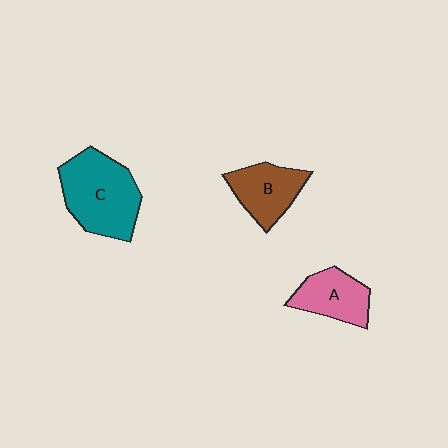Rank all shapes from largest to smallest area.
From largest to smallest: C (teal), B (brown), A (pink).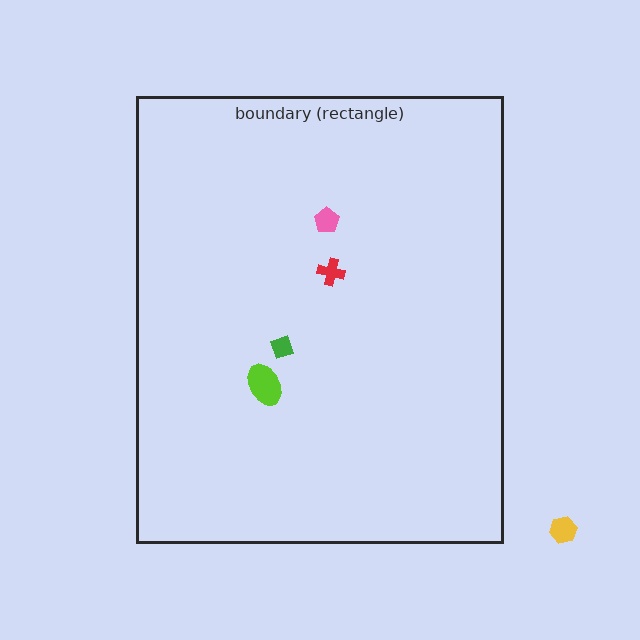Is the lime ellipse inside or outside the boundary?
Inside.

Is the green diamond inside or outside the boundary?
Inside.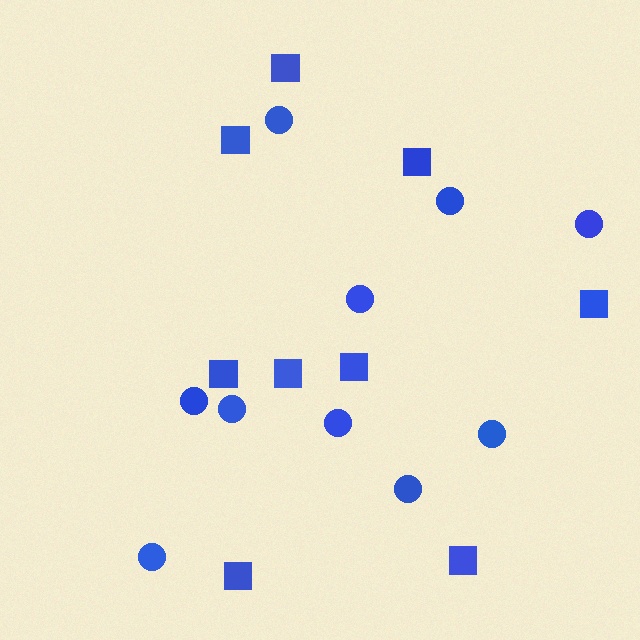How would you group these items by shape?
There are 2 groups: one group of circles (10) and one group of squares (9).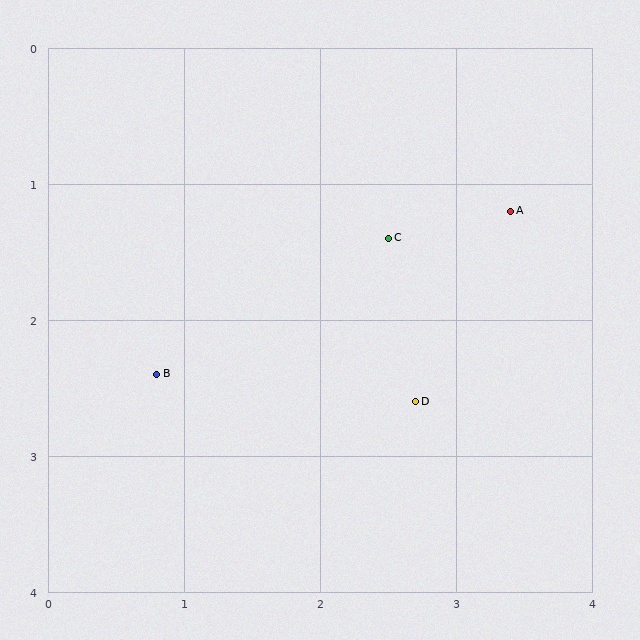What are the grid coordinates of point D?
Point D is at approximately (2.7, 2.6).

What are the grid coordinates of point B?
Point B is at approximately (0.8, 2.4).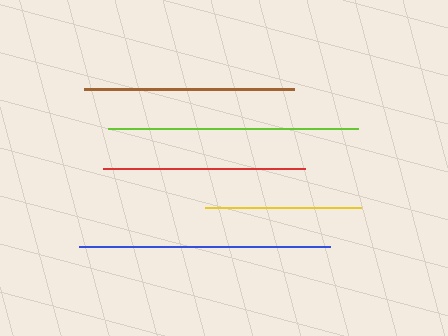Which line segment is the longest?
The blue line is the longest at approximately 252 pixels.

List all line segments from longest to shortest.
From longest to shortest: blue, lime, brown, red, yellow.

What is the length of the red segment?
The red segment is approximately 203 pixels long.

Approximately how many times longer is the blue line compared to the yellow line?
The blue line is approximately 1.6 times the length of the yellow line.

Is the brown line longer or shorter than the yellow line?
The brown line is longer than the yellow line.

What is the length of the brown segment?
The brown segment is approximately 210 pixels long.